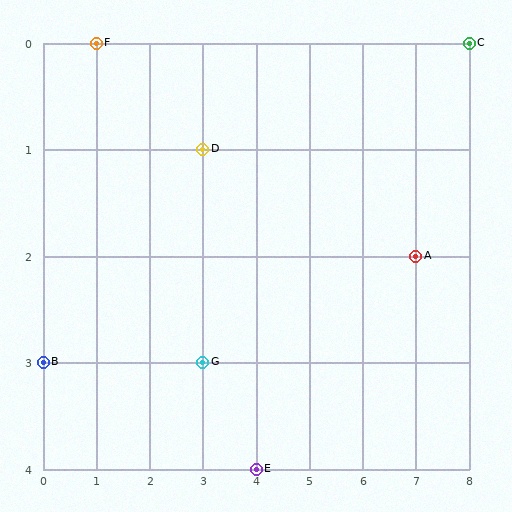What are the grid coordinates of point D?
Point D is at grid coordinates (3, 1).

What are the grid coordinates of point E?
Point E is at grid coordinates (4, 4).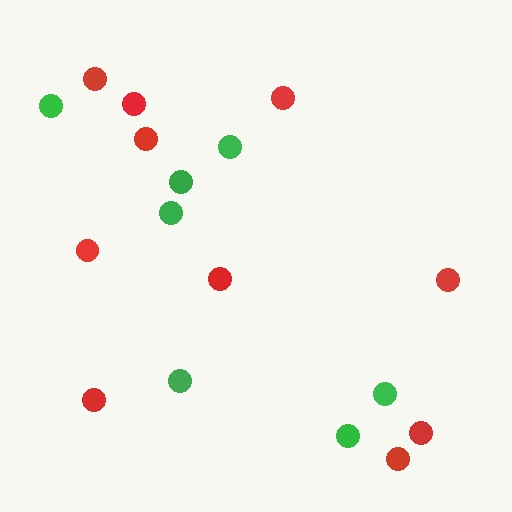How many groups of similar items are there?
There are 2 groups: one group of red circles (10) and one group of green circles (7).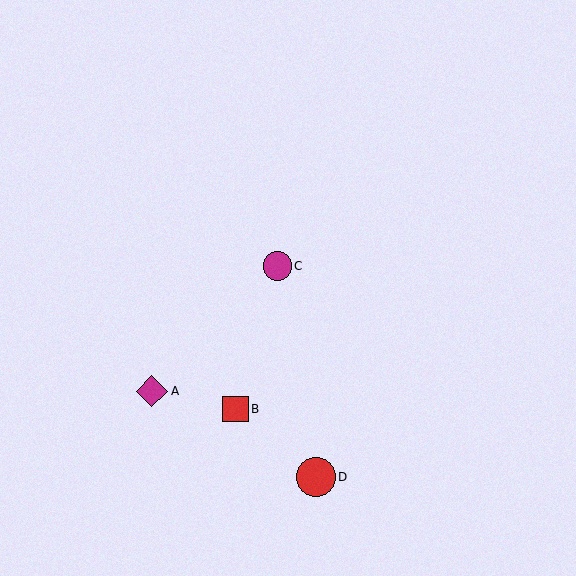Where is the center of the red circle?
The center of the red circle is at (316, 477).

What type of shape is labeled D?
Shape D is a red circle.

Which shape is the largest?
The red circle (labeled D) is the largest.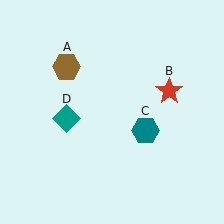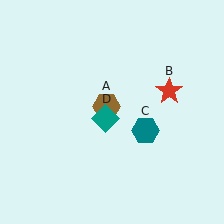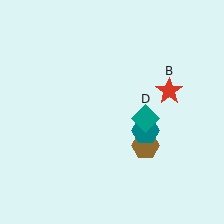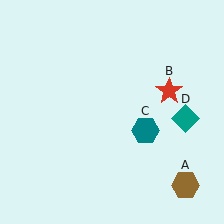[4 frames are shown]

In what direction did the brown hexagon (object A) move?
The brown hexagon (object A) moved down and to the right.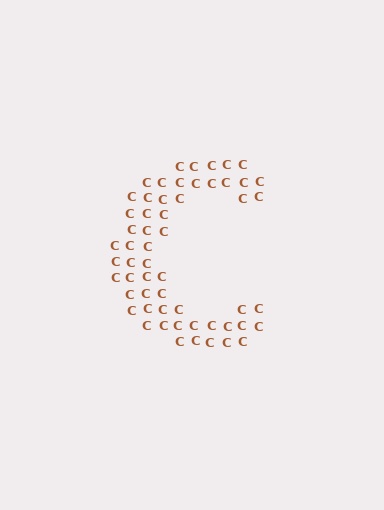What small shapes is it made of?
It is made of small letter C's.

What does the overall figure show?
The overall figure shows the letter C.